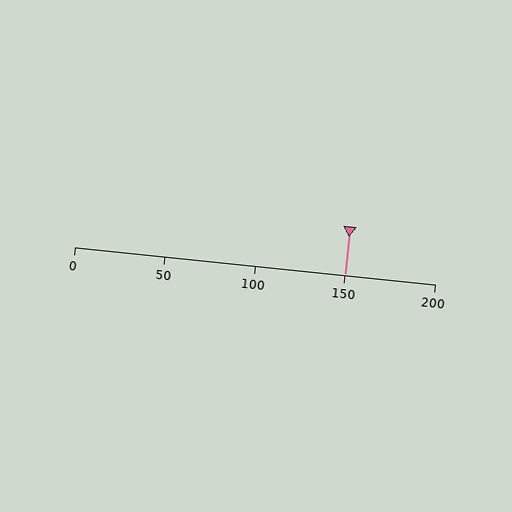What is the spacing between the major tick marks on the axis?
The major ticks are spaced 50 apart.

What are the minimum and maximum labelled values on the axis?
The axis runs from 0 to 200.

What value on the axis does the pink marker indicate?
The marker indicates approximately 150.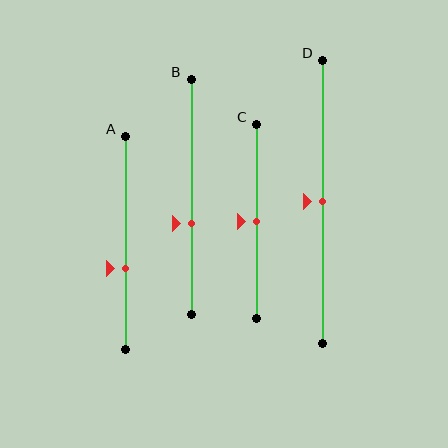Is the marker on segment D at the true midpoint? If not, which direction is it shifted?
Yes, the marker on segment D is at the true midpoint.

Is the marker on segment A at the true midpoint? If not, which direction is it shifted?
No, the marker on segment A is shifted downward by about 12% of the segment length.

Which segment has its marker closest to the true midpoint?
Segment C has its marker closest to the true midpoint.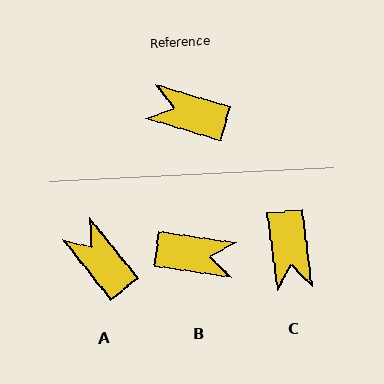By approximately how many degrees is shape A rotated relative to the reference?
Approximately 35 degrees clockwise.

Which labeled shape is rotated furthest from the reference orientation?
B, about 171 degrees away.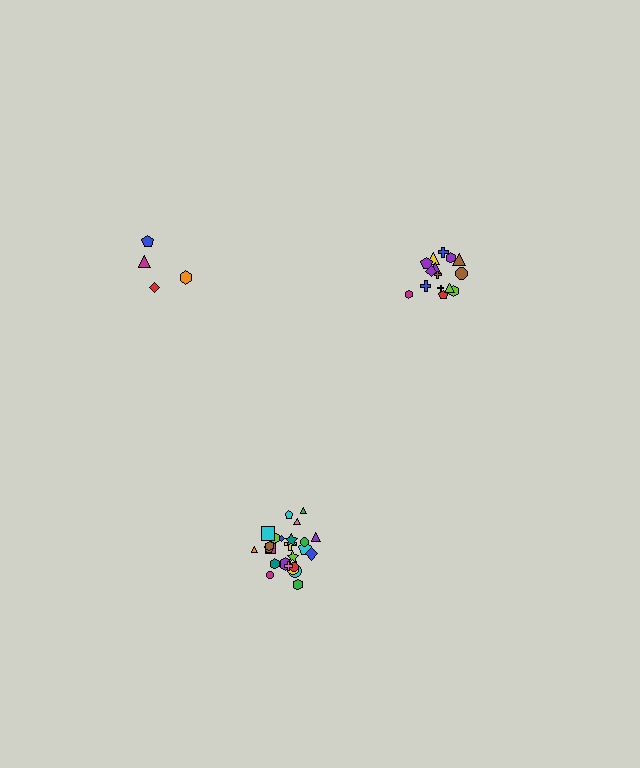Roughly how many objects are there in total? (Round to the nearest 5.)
Roughly 45 objects in total.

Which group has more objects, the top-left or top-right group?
The top-right group.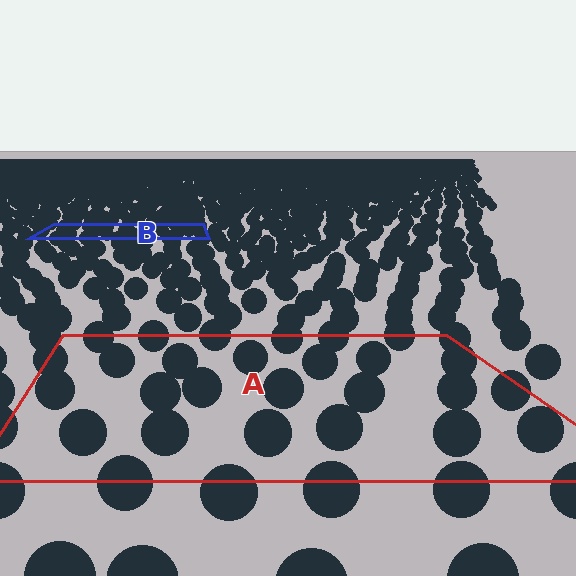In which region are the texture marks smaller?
The texture marks are smaller in region B, because it is farther away.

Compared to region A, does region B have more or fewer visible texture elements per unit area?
Region B has more texture elements per unit area — they are packed more densely because it is farther away.